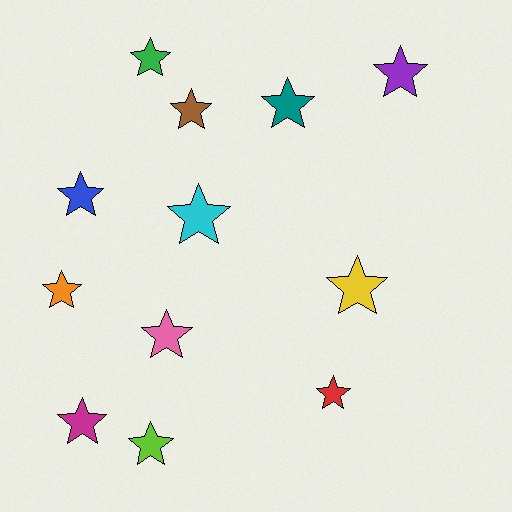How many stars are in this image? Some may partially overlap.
There are 12 stars.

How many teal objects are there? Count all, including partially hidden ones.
There is 1 teal object.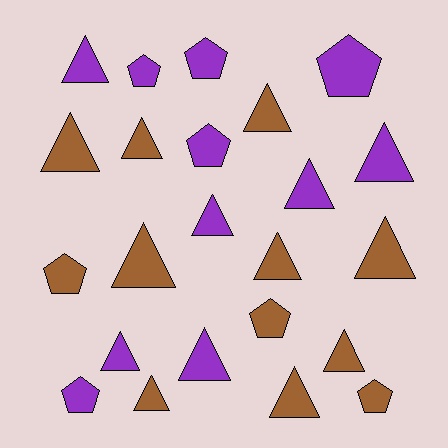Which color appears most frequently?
Brown, with 12 objects.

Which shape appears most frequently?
Triangle, with 15 objects.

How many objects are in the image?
There are 23 objects.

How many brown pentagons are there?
There are 3 brown pentagons.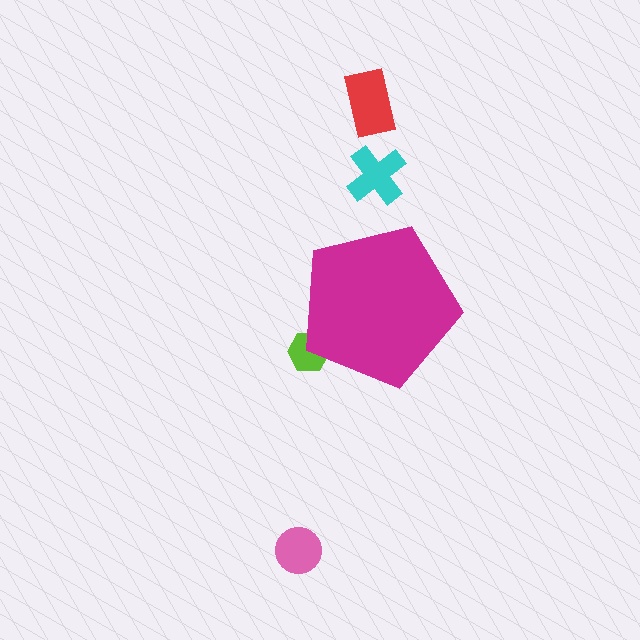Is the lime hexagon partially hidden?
Yes, the lime hexagon is partially hidden behind the magenta pentagon.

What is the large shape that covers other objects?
A magenta pentagon.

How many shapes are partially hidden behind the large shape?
1 shape is partially hidden.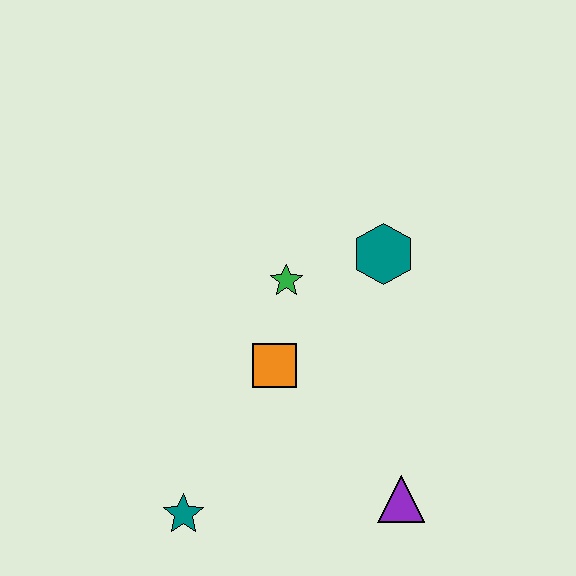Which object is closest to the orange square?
The green star is closest to the orange square.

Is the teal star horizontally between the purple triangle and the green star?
No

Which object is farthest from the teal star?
The teal hexagon is farthest from the teal star.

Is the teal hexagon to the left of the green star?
No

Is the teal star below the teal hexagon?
Yes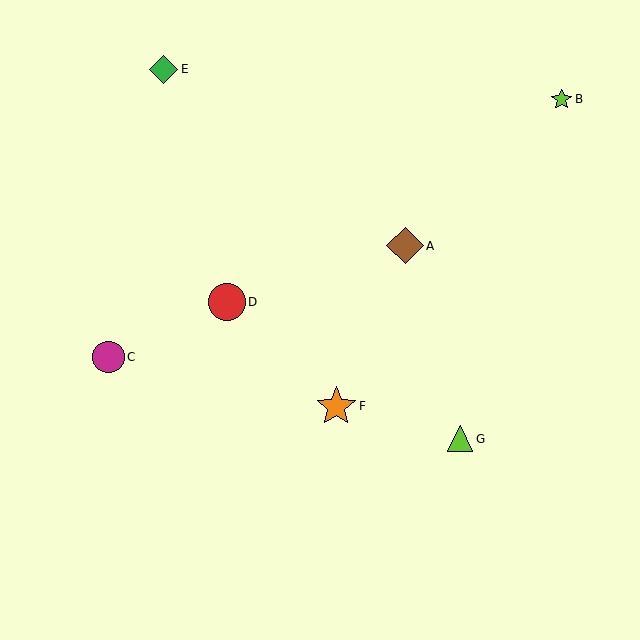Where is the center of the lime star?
The center of the lime star is at (562, 100).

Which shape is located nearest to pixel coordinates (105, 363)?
The magenta circle (labeled C) at (108, 357) is nearest to that location.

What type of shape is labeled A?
Shape A is a brown diamond.